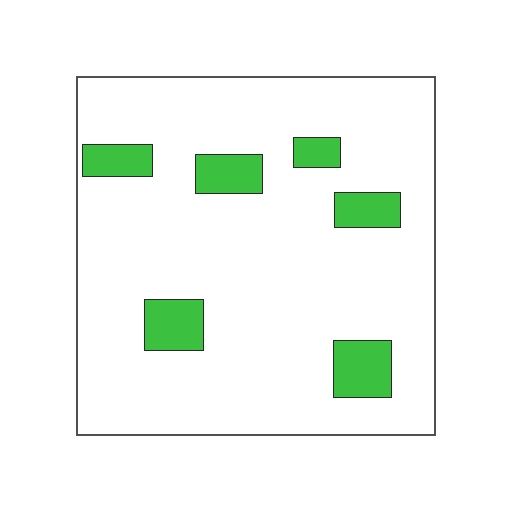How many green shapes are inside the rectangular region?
6.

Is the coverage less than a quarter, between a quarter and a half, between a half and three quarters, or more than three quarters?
Less than a quarter.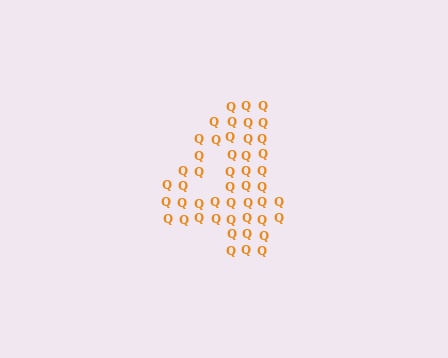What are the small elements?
The small elements are letter Q's.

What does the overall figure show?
The overall figure shows the digit 4.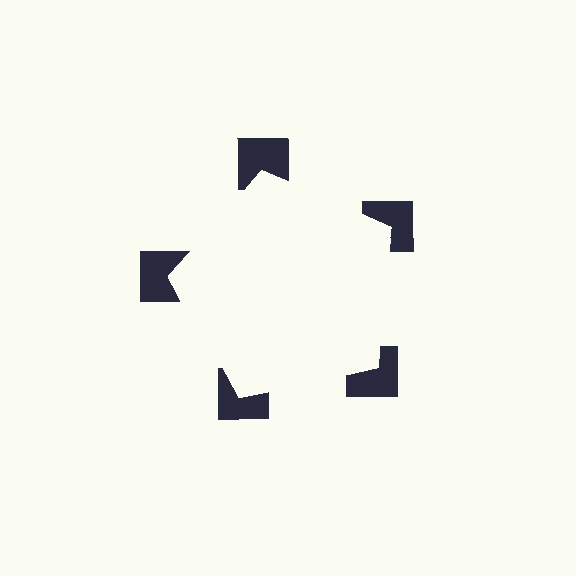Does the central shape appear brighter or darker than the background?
It typically appears slightly brighter than the background, even though no actual brightness change is drawn.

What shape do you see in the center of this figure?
An illusory pentagon — its edges are inferred from the aligned wedge cuts in the notched squares, not physically drawn.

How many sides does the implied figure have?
5 sides.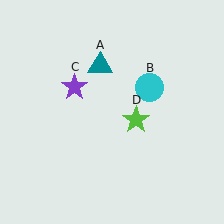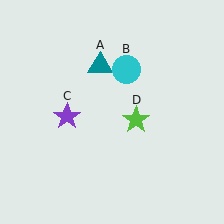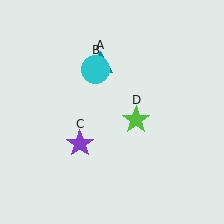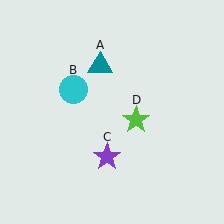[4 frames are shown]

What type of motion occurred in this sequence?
The cyan circle (object B), purple star (object C) rotated counterclockwise around the center of the scene.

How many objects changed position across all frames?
2 objects changed position: cyan circle (object B), purple star (object C).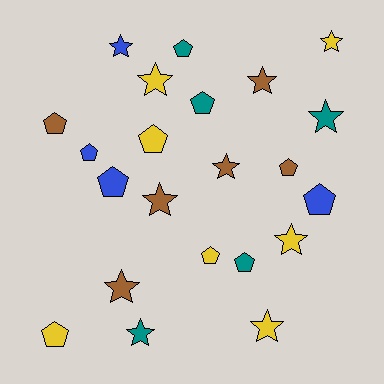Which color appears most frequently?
Yellow, with 7 objects.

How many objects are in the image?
There are 22 objects.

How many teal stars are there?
There are 2 teal stars.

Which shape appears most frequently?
Star, with 11 objects.